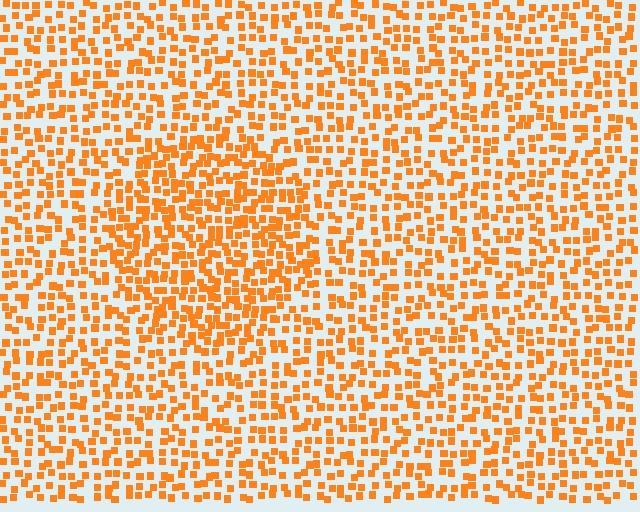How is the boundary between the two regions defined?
The boundary is defined by a change in element density (approximately 1.6x ratio). All elements are the same color, size, and shape.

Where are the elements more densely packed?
The elements are more densely packed inside the circle boundary.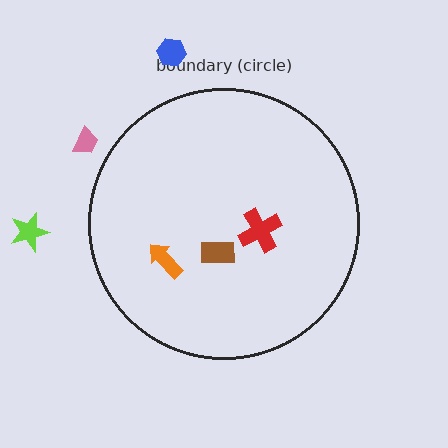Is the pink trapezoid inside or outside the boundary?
Outside.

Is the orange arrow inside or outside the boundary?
Inside.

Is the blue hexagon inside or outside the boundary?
Outside.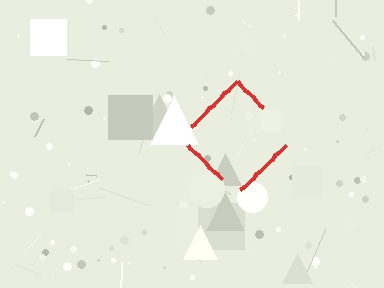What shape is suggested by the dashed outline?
The dashed outline suggests a diamond.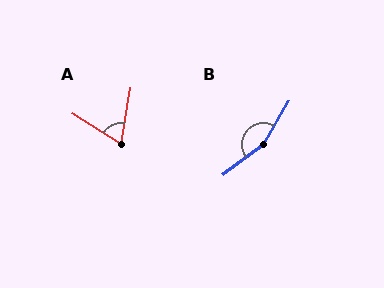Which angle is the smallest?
A, at approximately 68 degrees.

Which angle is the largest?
B, at approximately 158 degrees.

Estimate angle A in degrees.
Approximately 68 degrees.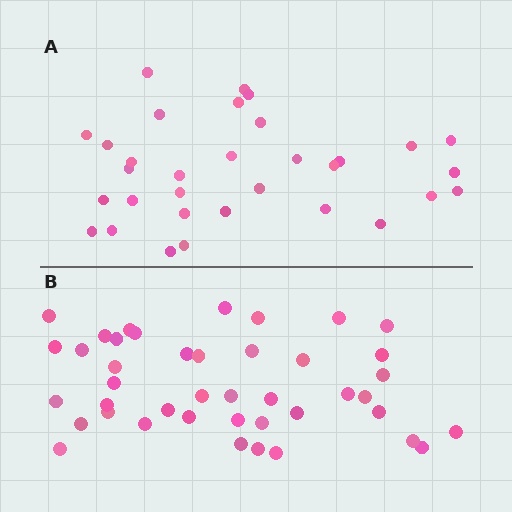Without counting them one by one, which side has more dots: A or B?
Region B (the bottom region) has more dots.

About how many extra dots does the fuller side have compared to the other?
Region B has roughly 10 or so more dots than region A.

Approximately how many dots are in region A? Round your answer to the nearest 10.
About 30 dots. (The exact count is 32, which rounds to 30.)